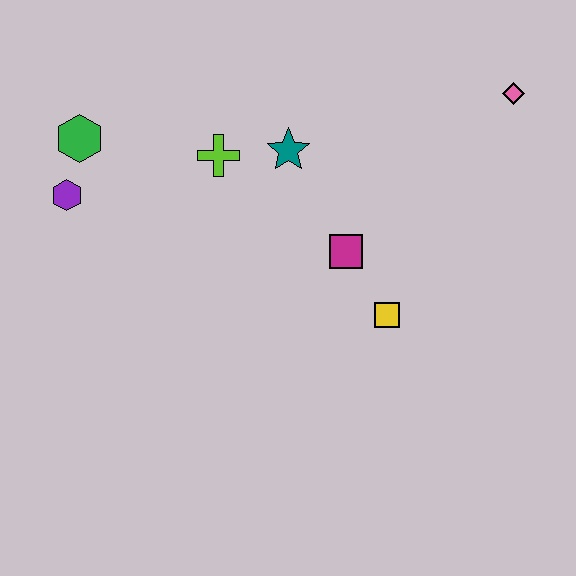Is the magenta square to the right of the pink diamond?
No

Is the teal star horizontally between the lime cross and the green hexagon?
No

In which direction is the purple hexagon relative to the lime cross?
The purple hexagon is to the left of the lime cross.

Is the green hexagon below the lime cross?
No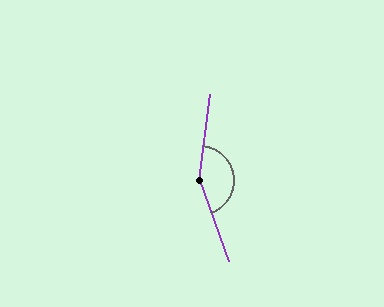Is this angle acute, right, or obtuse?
It is obtuse.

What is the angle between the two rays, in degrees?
Approximately 153 degrees.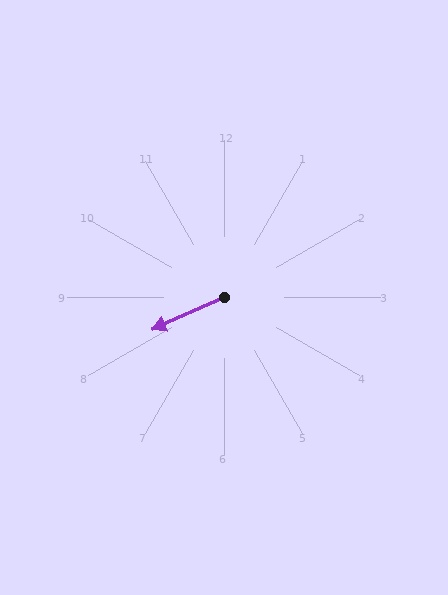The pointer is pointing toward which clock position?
Roughly 8 o'clock.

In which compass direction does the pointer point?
Southwest.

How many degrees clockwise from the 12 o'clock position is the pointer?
Approximately 246 degrees.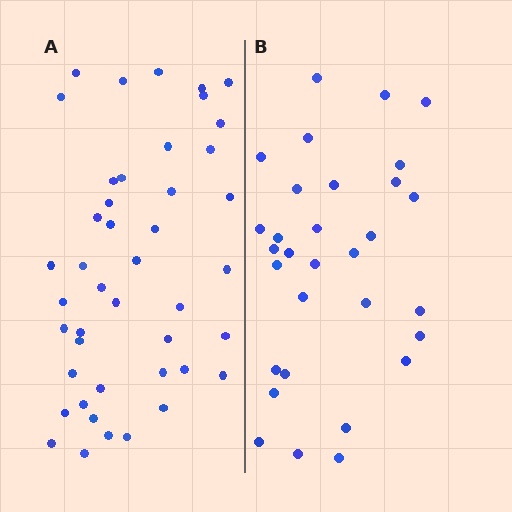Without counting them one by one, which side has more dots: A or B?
Region A (the left region) has more dots.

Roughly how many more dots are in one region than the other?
Region A has approximately 15 more dots than region B.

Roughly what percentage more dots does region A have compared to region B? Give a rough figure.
About 40% more.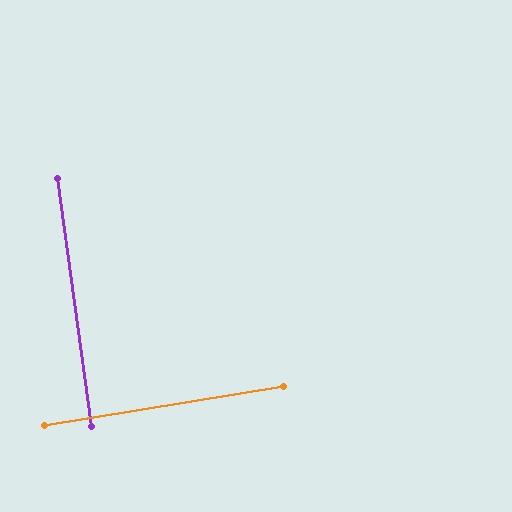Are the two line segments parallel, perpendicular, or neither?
Perpendicular — they meet at approximately 89°.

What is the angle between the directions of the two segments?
Approximately 89 degrees.